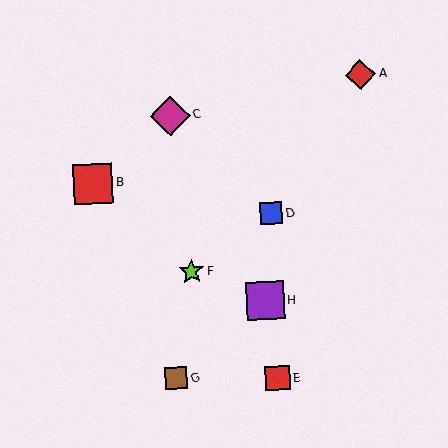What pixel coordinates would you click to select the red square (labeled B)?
Click at (93, 184) to select the red square B.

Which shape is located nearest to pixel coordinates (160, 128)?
The magenta diamond (labeled C) at (170, 116) is nearest to that location.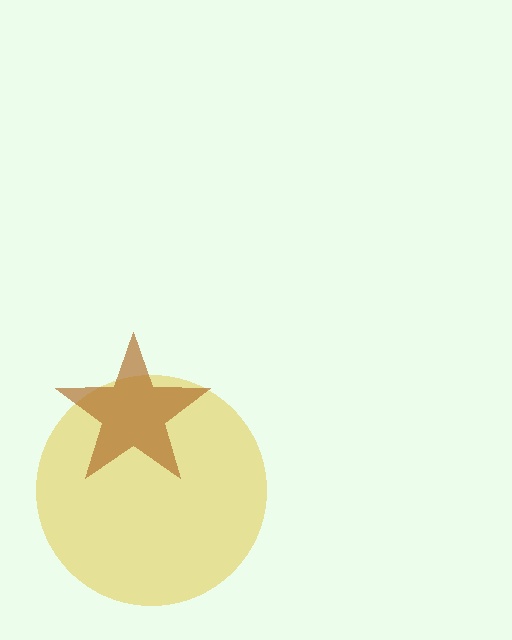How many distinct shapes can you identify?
There are 2 distinct shapes: a yellow circle, a brown star.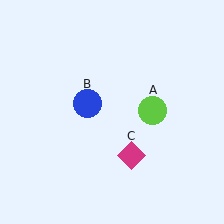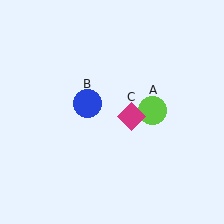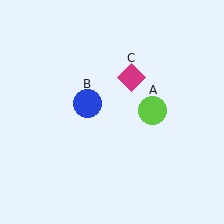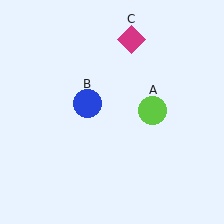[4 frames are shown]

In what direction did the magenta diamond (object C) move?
The magenta diamond (object C) moved up.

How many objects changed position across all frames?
1 object changed position: magenta diamond (object C).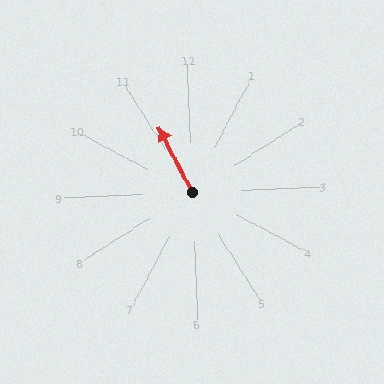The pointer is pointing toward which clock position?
Roughly 11 o'clock.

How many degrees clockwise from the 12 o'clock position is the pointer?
Approximately 335 degrees.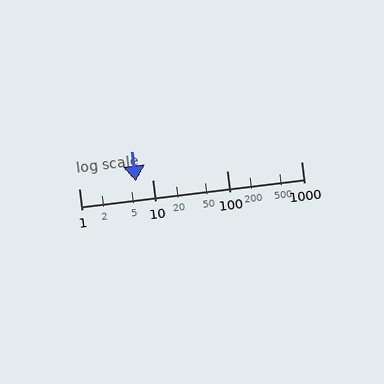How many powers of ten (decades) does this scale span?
The scale spans 3 decades, from 1 to 1000.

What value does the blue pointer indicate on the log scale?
The pointer indicates approximately 5.8.